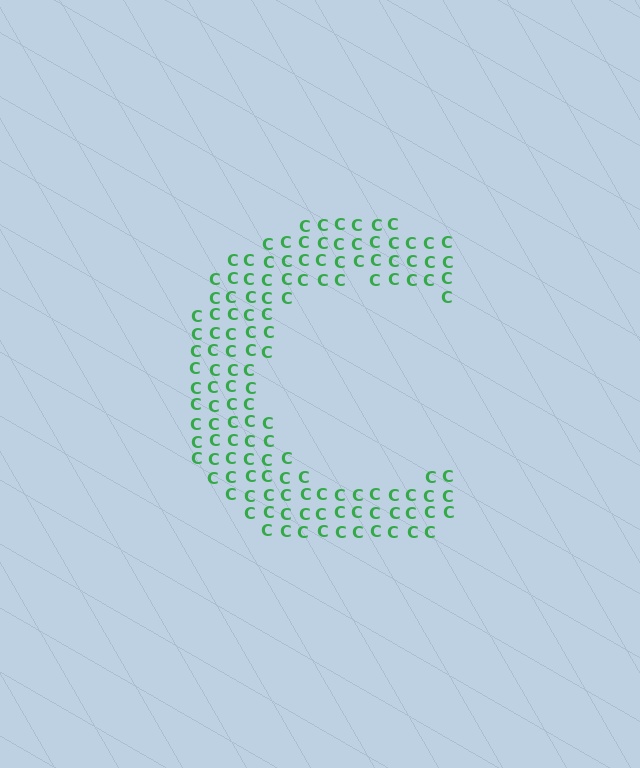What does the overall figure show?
The overall figure shows the letter C.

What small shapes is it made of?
It is made of small letter C's.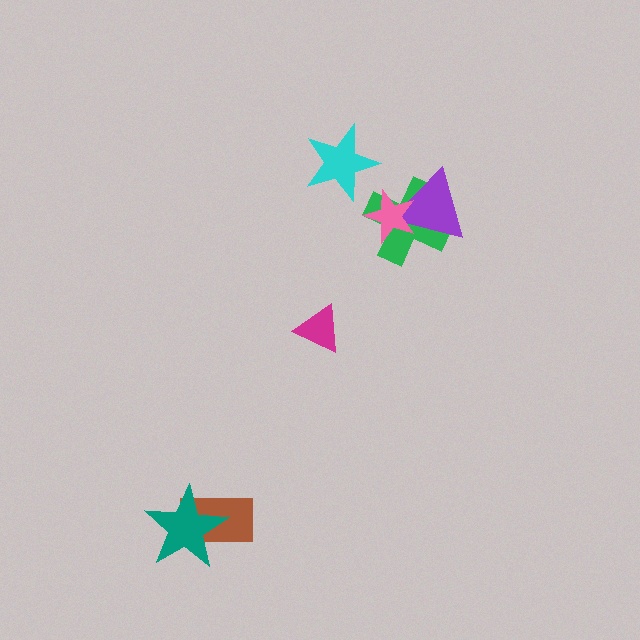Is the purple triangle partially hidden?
Yes, it is partially covered by another shape.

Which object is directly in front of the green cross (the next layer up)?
The purple triangle is directly in front of the green cross.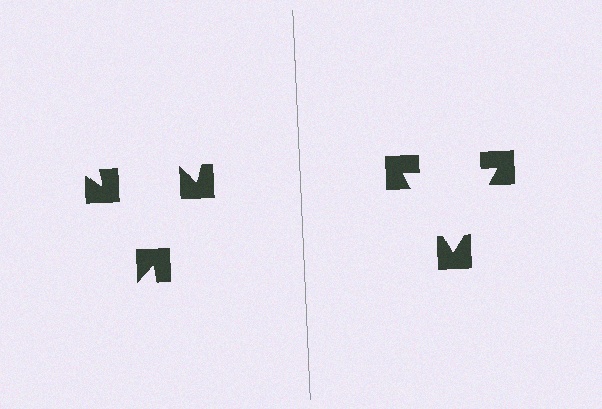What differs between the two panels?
The notched squares are positioned identically on both sides; only the wedge orientations differ. On the right they align to a triangle; on the left they are misaligned.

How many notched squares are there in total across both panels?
6 — 3 on each side.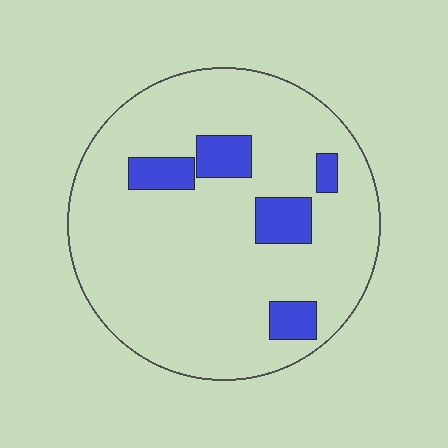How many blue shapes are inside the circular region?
5.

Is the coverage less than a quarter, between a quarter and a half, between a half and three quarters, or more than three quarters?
Less than a quarter.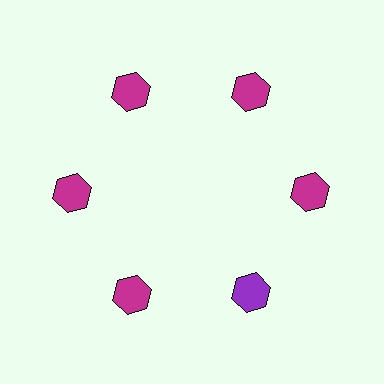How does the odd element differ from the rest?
It has a different color: purple instead of magenta.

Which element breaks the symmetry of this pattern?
The purple hexagon at roughly the 5 o'clock position breaks the symmetry. All other shapes are magenta hexagons.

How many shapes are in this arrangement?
There are 6 shapes arranged in a ring pattern.